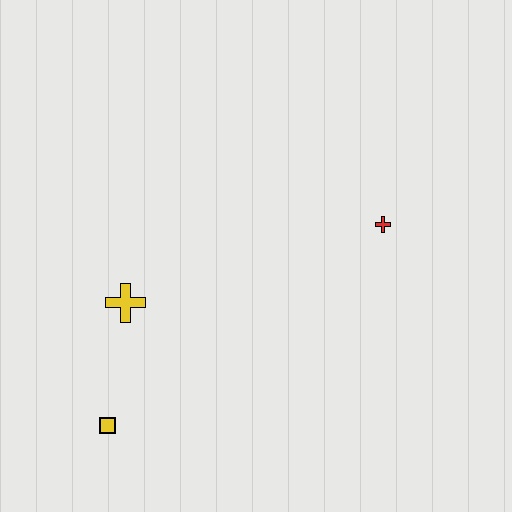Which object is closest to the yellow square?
The yellow cross is closest to the yellow square.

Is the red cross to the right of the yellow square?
Yes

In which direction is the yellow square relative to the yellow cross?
The yellow square is below the yellow cross.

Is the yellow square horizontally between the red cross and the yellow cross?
No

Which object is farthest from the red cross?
The yellow square is farthest from the red cross.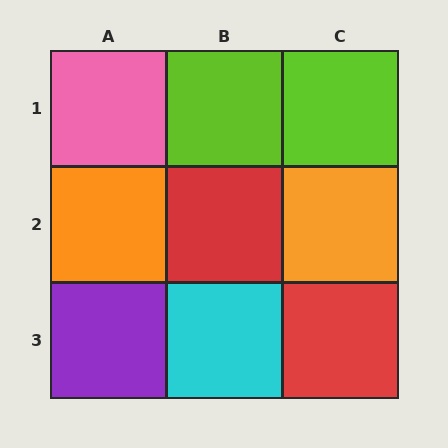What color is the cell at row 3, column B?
Cyan.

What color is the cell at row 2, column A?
Orange.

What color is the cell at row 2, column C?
Orange.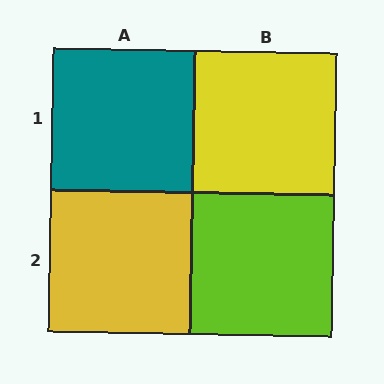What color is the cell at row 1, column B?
Yellow.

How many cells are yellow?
2 cells are yellow.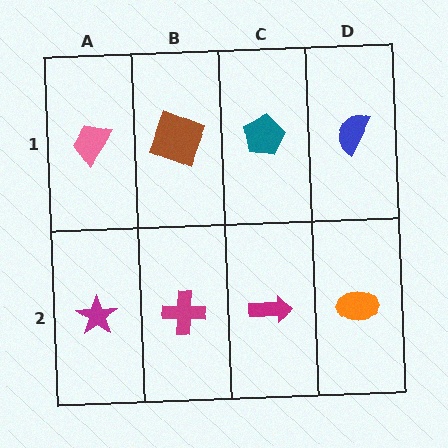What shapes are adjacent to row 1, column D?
An orange ellipse (row 2, column D), a teal pentagon (row 1, column C).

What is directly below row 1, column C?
A magenta arrow.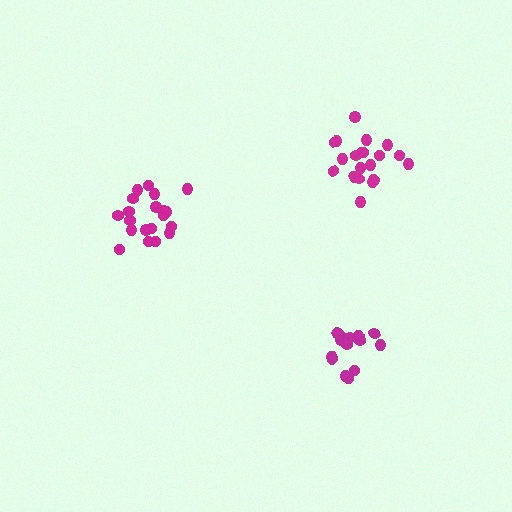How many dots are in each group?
Group 1: 20 dots, Group 2: 20 dots, Group 3: 14 dots (54 total).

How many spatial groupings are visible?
There are 3 spatial groupings.